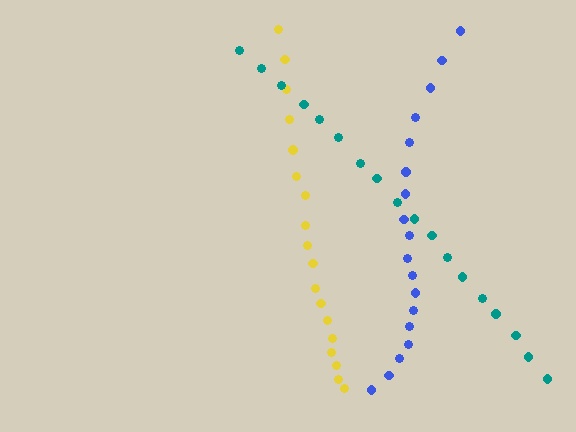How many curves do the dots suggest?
There are 3 distinct paths.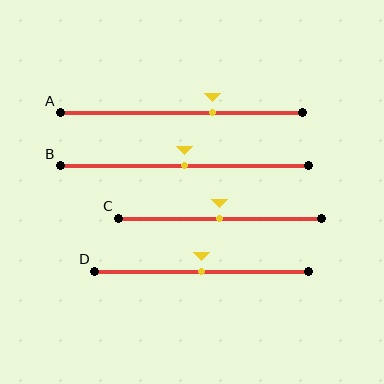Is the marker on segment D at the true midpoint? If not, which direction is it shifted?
Yes, the marker on segment D is at the true midpoint.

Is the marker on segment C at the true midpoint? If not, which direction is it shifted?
Yes, the marker on segment C is at the true midpoint.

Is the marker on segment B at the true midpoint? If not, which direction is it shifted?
Yes, the marker on segment B is at the true midpoint.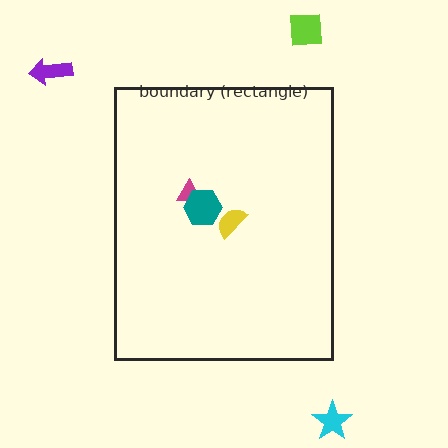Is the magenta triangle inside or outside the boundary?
Inside.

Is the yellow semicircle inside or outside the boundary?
Inside.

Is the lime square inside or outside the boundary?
Outside.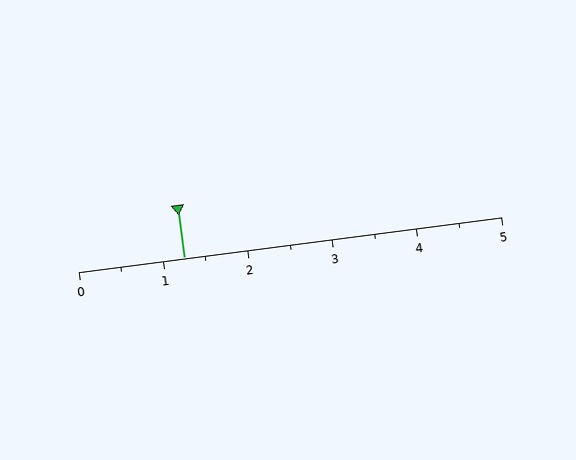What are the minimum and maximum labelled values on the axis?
The axis runs from 0 to 5.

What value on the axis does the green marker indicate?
The marker indicates approximately 1.2.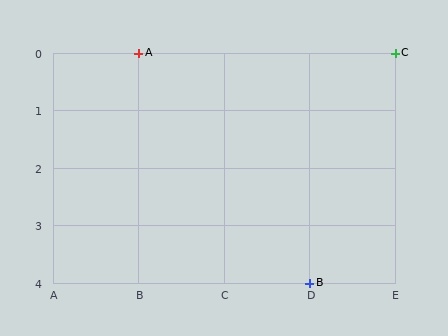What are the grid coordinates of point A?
Point A is at grid coordinates (B, 0).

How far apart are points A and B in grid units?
Points A and B are 2 columns and 4 rows apart (about 4.5 grid units diagonally).